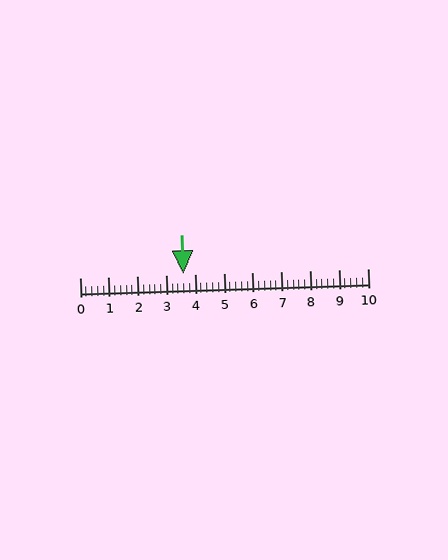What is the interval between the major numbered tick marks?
The major tick marks are spaced 1 units apart.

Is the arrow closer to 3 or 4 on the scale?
The arrow is closer to 4.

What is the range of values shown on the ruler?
The ruler shows values from 0 to 10.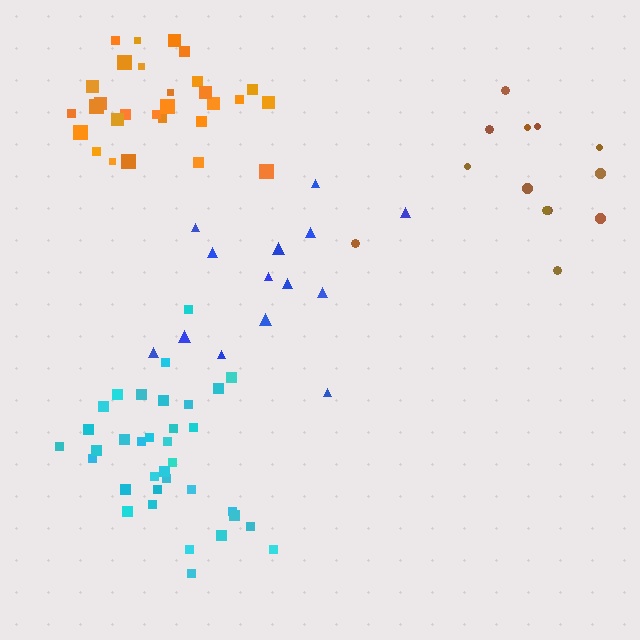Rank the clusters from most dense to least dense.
orange, cyan, brown, blue.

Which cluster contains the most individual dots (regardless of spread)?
Cyan (35).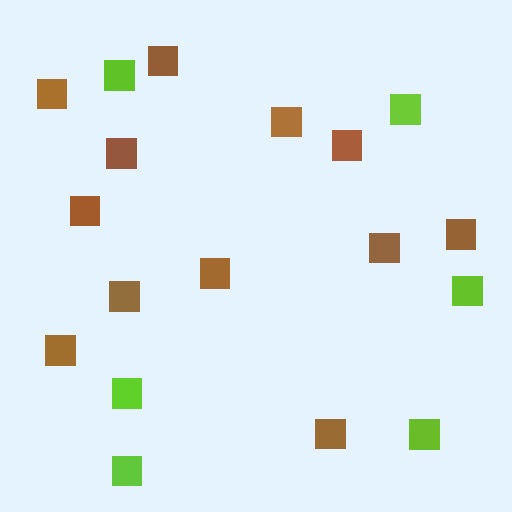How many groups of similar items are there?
There are 2 groups: one group of lime squares (6) and one group of brown squares (12).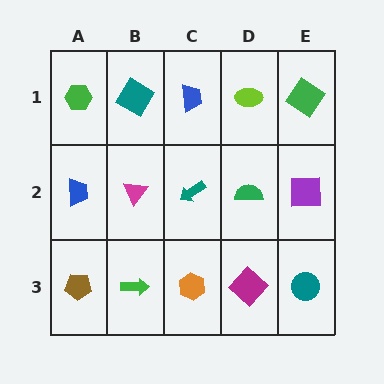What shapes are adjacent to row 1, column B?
A magenta triangle (row 2, column B), a green hexagon (row 1, column A), a blue trapezoid (row 1, column C).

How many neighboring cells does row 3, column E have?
2.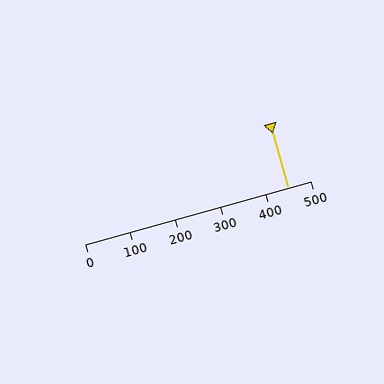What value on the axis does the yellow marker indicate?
The marker indicates approximately 450.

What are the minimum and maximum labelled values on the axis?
The axis runs from 0 to 500.